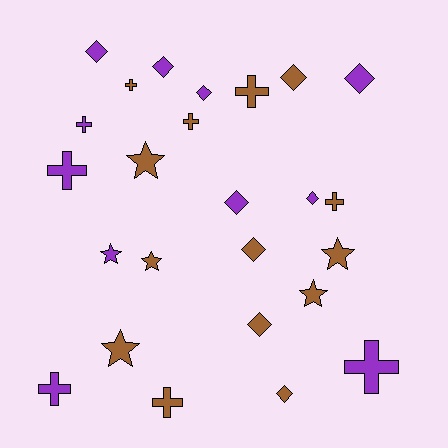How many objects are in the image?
There are 25 objects.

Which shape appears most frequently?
Diamond, with 10 objects.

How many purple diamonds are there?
There are 6 purple diamonds.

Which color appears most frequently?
Brown, with 14 objects.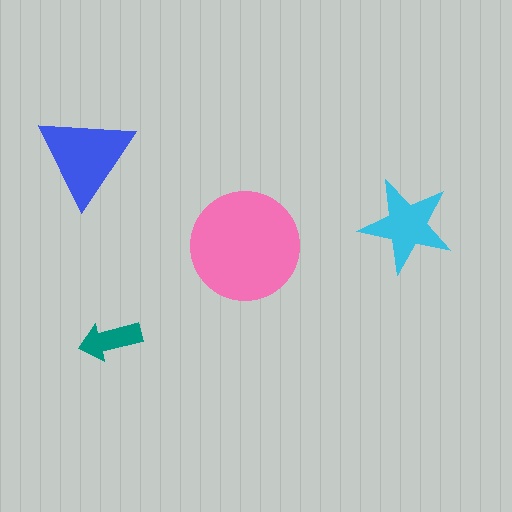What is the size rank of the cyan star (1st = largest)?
3rd.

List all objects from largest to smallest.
The pink circle, the blue triangle, the cyan star, the teal arrow.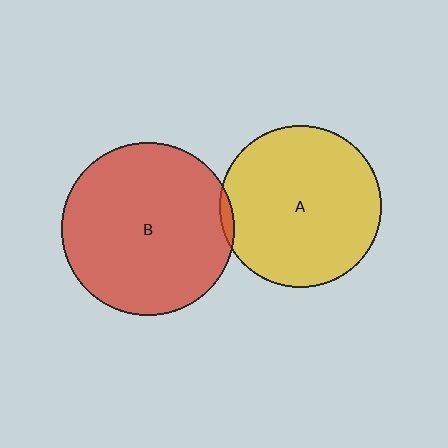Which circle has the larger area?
Circle B (red).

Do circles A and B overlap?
Yes.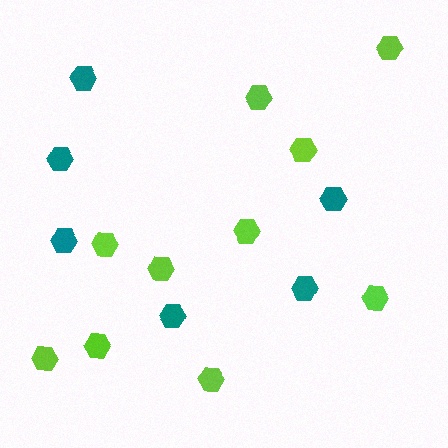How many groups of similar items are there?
There are 2 groups: one group of lime hexagons (10) and one group of teal hexagons (6).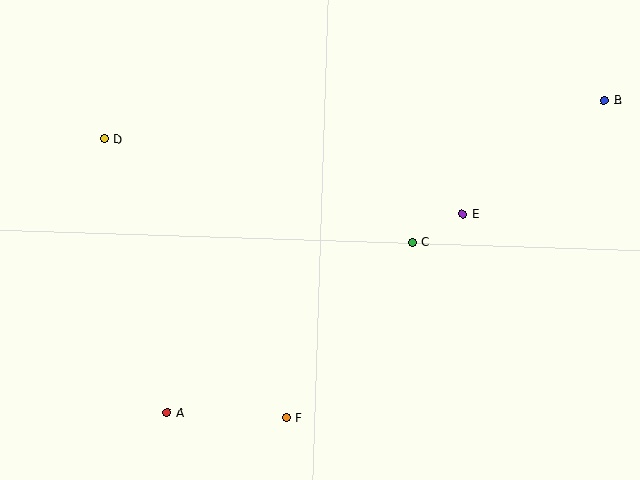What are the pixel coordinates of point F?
Point F is at (287, 418).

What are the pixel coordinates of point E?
Point E is at (463, 214).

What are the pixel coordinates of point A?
Point A is at (167, 413).